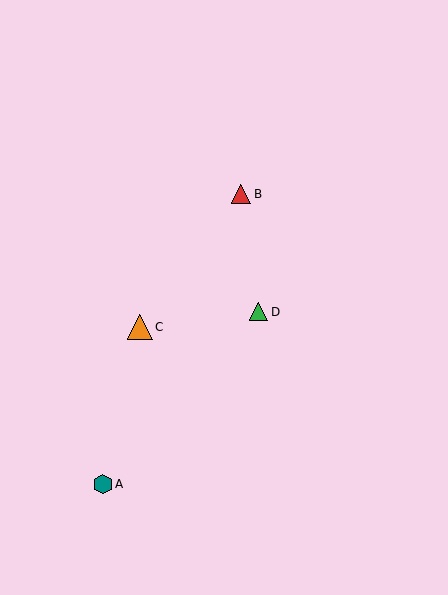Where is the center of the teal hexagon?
The center of the teal hexagon is at (103, 484).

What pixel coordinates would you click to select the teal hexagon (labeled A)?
Click at (103, 484) to select the teal hexagon A.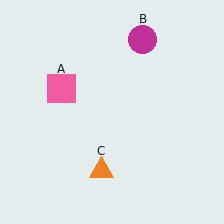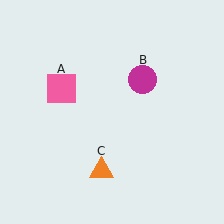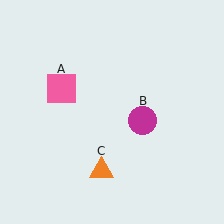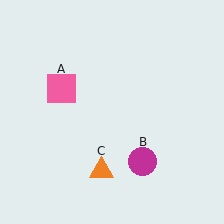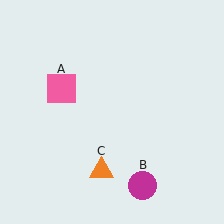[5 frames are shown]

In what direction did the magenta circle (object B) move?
The magenta circle (object B) moved down.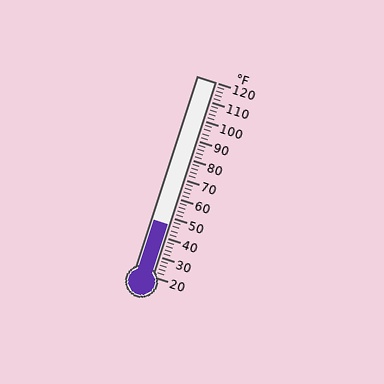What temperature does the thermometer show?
The thermometer shows approximately 46°F.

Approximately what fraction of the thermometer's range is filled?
The thermometer is filled to approximately 25% of its range.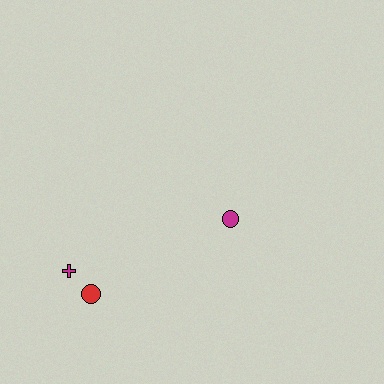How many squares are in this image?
There are no squares.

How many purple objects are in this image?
There are no purple objects.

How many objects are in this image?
There are 3 objects.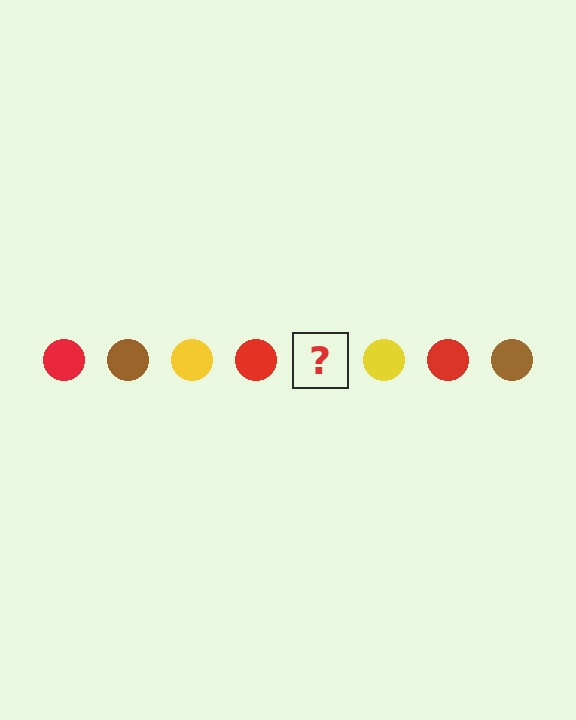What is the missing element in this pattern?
The missing element is a brown circle.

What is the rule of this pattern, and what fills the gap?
The rule is that the pattern cycles through red, brown, yellow circles. The gap should be filled with a brown circle.